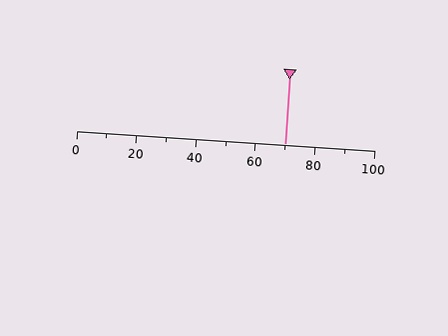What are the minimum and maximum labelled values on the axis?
The axis runs from 0 to 100.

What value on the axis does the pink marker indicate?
The marker indicates approximately 70.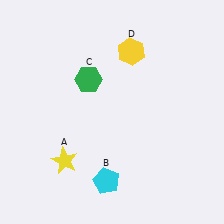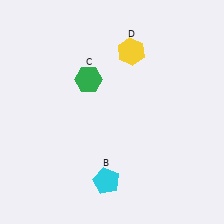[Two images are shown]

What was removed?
The yellow star (A) was removed in Image 2.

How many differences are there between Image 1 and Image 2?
There is 1 difference between the two images.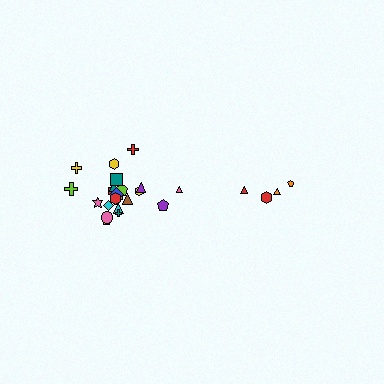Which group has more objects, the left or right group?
The left group.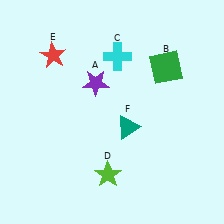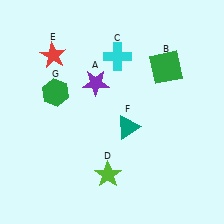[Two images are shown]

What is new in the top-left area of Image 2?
A green hexagon (G) was added in the top-left area of Image 2.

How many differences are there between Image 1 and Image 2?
There is 1 difference between the two images.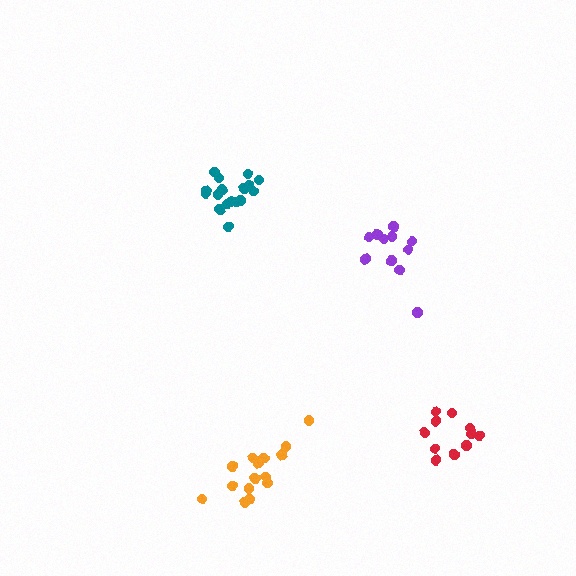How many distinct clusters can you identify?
There are 4 distinct clusters.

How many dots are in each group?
Group 1: 17 dots, Group 2: 15 dots, Group 3: 11 dots, Group 4: 11 dots (54 total).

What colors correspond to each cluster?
The clusters are colored: teal, orange, purple, red.